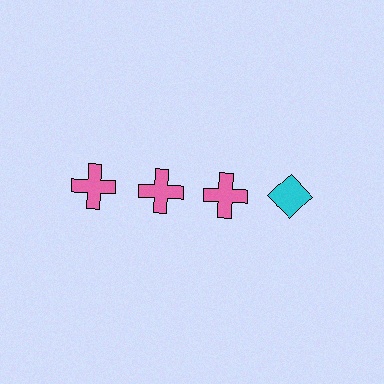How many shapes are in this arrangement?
There are 4 shapes arranged in a grid pattern.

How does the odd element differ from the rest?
It differs in both color (cyan instead of pink) and shape (diamond instead of cross).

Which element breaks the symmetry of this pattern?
The cyan diamond in the top row, second from right column breaks the symmetry. All other shapes are pink crosses.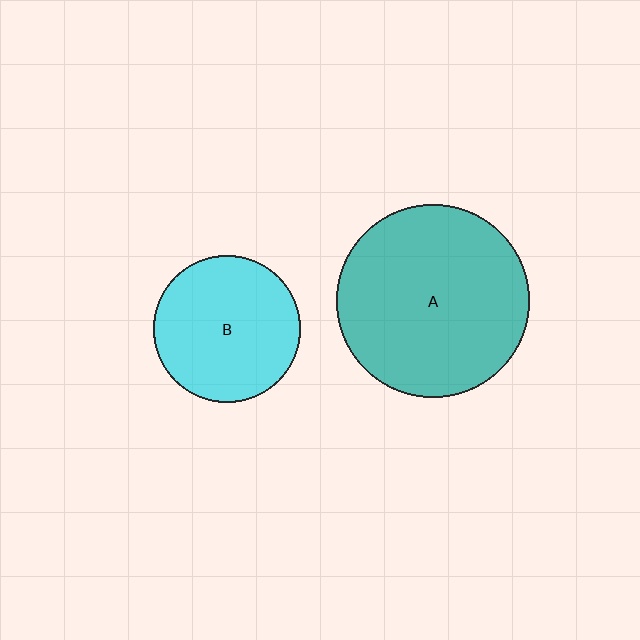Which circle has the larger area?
Circle A (teal).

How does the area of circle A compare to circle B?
Approximately 1.7 times.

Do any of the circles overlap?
No, none of the circles overlap.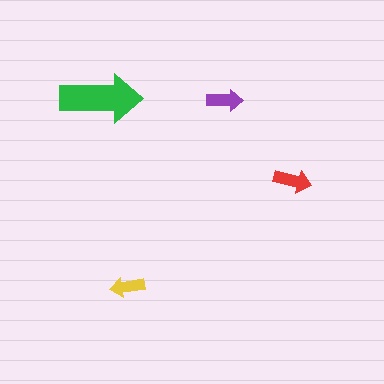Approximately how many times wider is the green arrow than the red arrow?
About 2 times wider.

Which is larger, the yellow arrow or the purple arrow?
The purple one.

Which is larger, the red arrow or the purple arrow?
The red one.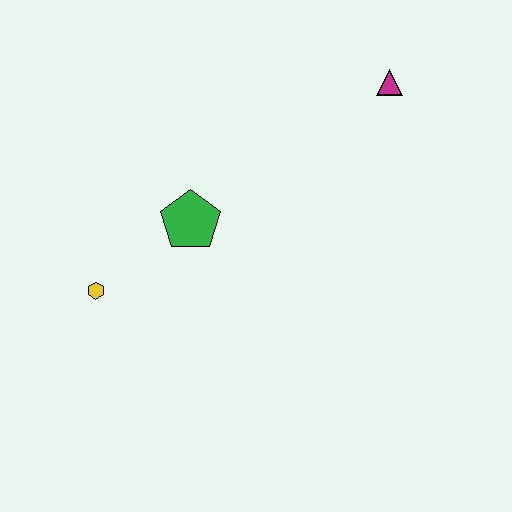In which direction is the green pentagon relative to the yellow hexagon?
The green pentagon is to the right of the yellow hexagon.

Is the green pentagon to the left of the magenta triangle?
Yes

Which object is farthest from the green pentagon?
The magenta triangle is farthest from the green pentagon.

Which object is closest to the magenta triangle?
The green pentagon is closest to the magenta triangle.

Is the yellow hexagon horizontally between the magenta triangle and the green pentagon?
No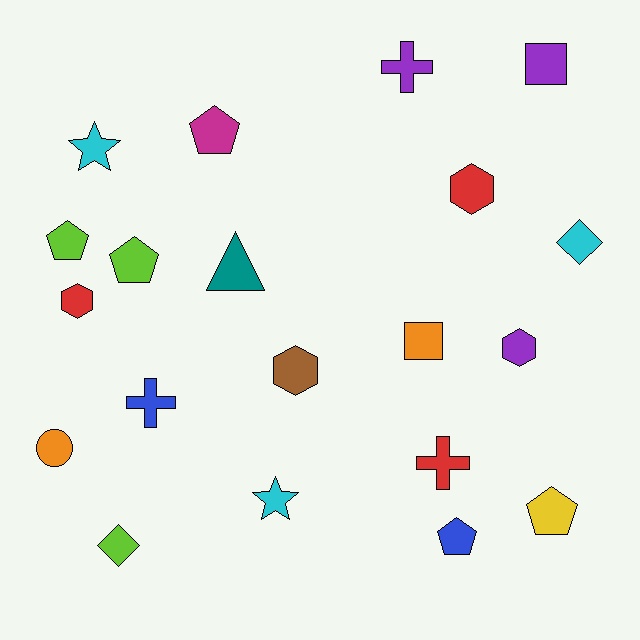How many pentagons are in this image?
There are 5 pentagons.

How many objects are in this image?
There are 20 objects.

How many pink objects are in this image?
There are no pink objects.